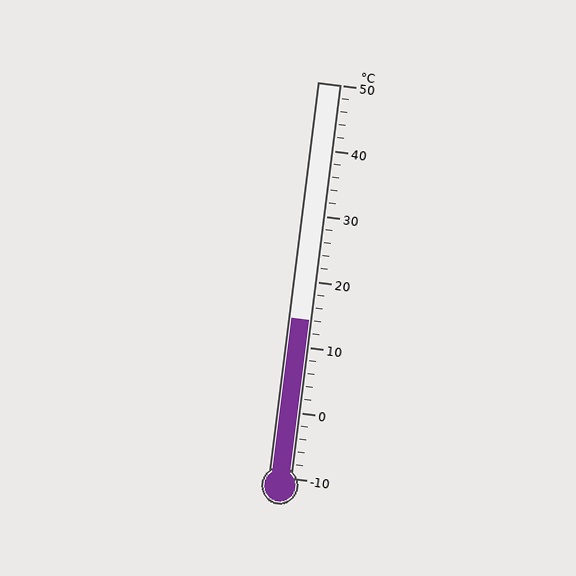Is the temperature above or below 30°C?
The temperature is below 30°C.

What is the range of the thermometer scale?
The thermometer scale ranges from -10°C to 50°C.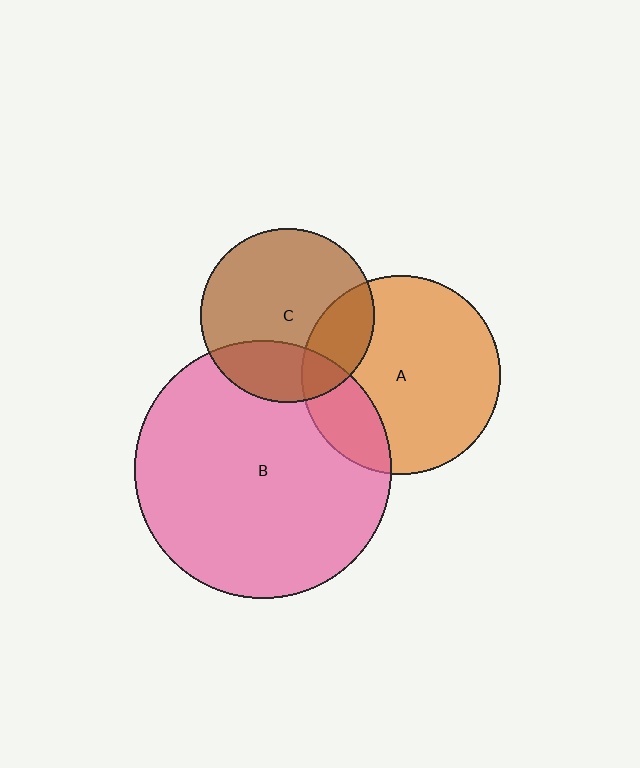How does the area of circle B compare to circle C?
Approximately 2.2 times.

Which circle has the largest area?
Circle B (pink).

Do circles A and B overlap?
Yes.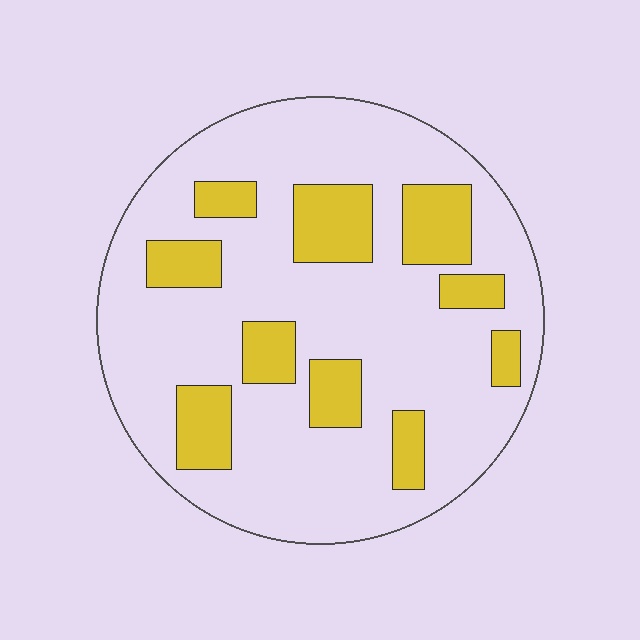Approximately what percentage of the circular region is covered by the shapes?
Approximately 25%.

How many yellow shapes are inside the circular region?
10.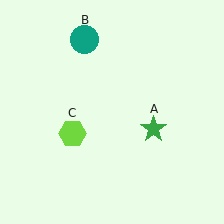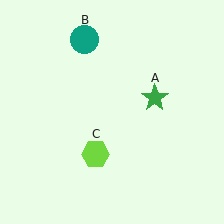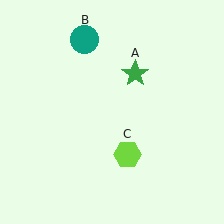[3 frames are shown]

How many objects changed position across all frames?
2 objects changed position: green star (object A), lime hexagon (object C).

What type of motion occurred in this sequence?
The green star (object A), lime hexagon (object C) rotated counterclockwise around the center of the scene.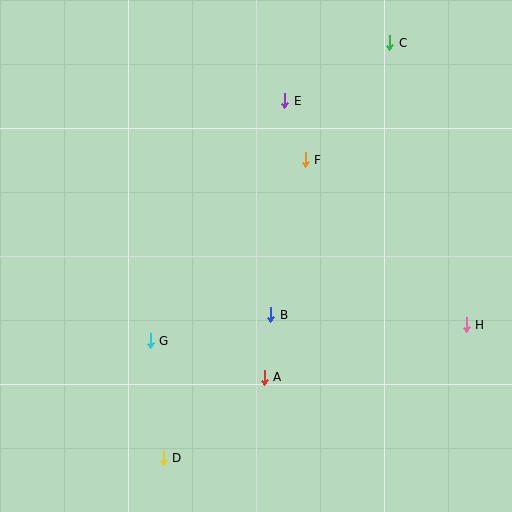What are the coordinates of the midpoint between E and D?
The midpoint between E and D is at (224, 279).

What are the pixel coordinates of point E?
Point E is at (285, 101).